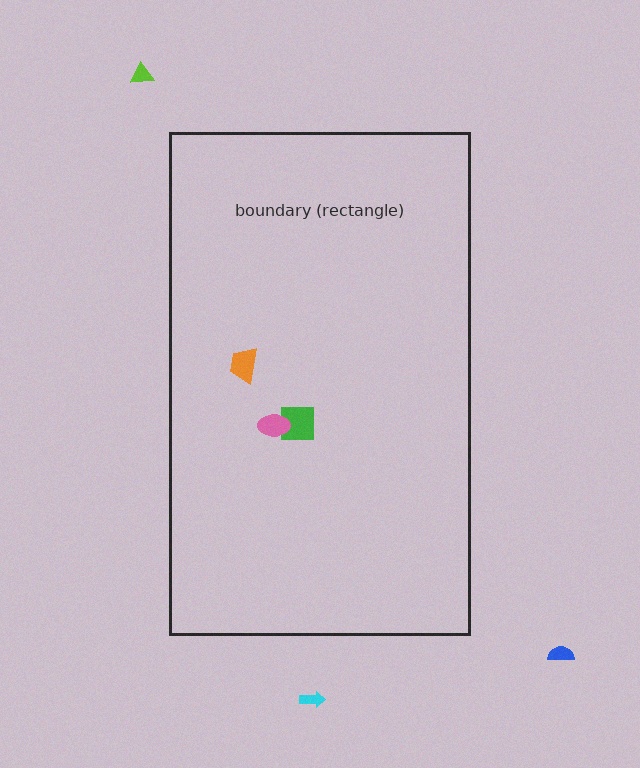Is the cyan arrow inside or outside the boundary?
Outside.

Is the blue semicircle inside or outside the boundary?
Outside.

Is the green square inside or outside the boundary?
Inside.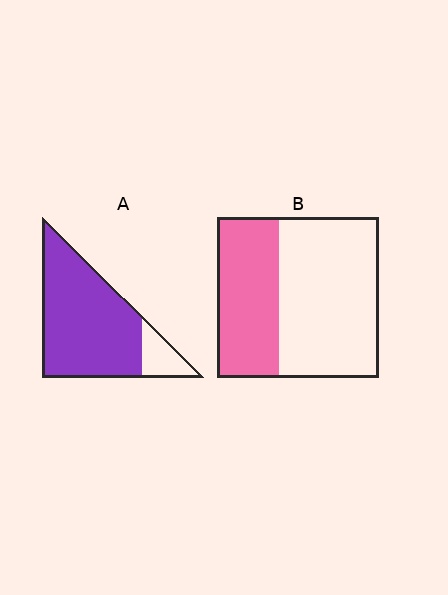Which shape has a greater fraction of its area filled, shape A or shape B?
Shape A.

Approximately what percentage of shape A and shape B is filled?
A is approximately 85% and B is approximately 40%.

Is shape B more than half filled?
No.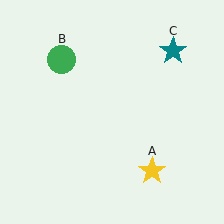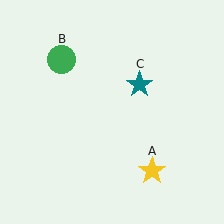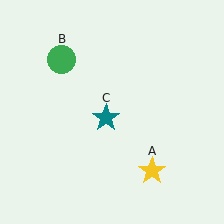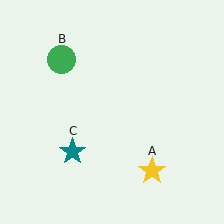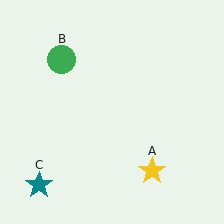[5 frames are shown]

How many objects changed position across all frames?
1 object changed position: teal star (object C).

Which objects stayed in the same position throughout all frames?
Yellow star (object A) and green circle (object B) remained stationary.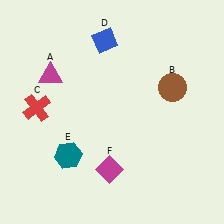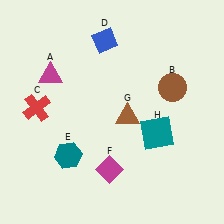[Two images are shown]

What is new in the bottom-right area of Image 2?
A brown triangle (G) was added in the bottom-right area of Image 2.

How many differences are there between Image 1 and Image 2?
There are 2 differences between the two images.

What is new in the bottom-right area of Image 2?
A teal square (H) was added in the bottom-right area of Image 2.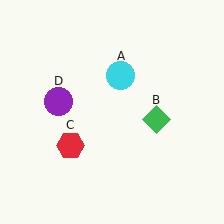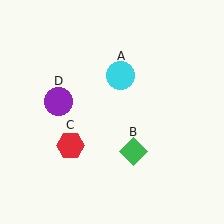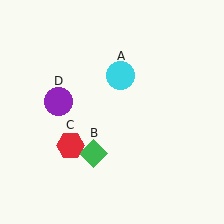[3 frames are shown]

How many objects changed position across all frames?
1 object changed position: green diamond (object B).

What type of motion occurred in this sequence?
The green diamond (object B) rotated clockwise around the center of the scene.